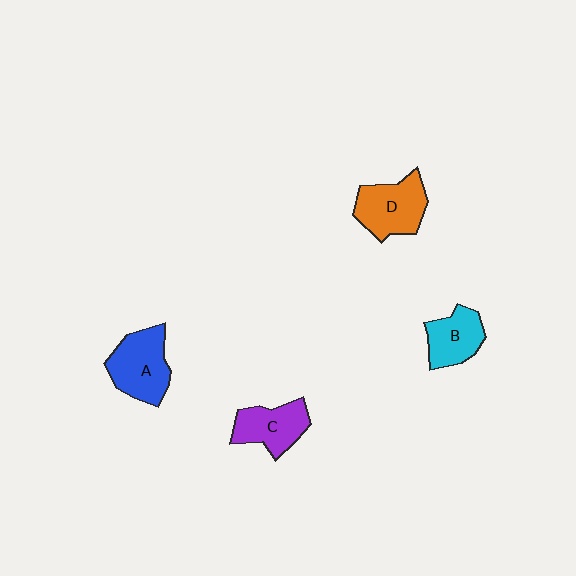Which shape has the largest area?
Shape A (blue).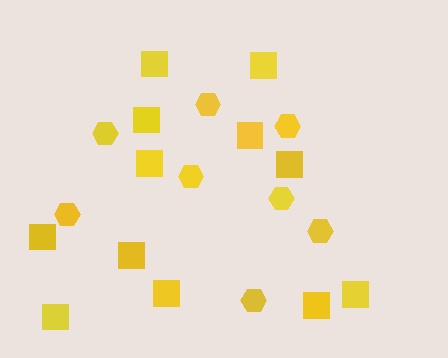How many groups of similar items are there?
There are 2 groups: one group of hexagons (8) and one group of squares (12).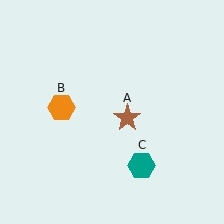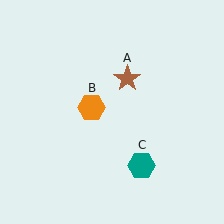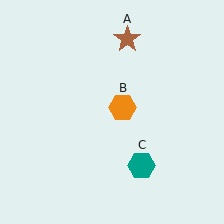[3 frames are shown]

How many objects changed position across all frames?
2 objects changed position: brown star (object A), orange hexagon (object B).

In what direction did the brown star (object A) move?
The brown star (object A) moved up.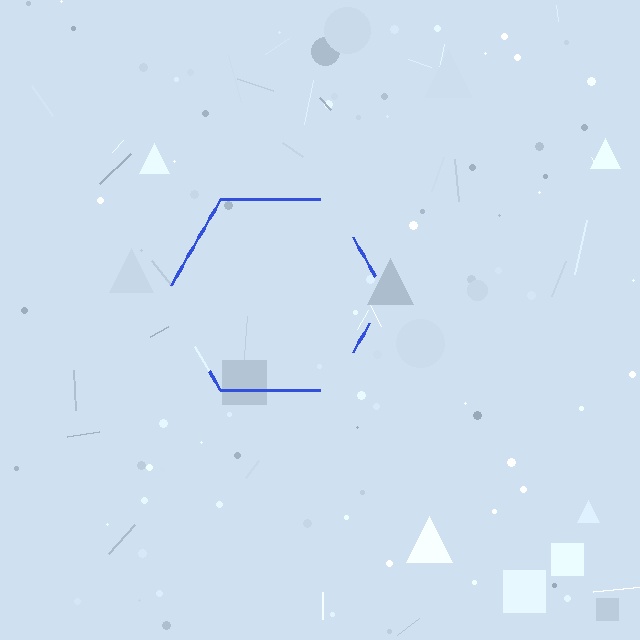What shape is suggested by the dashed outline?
The dashed outline suggests a hexagon.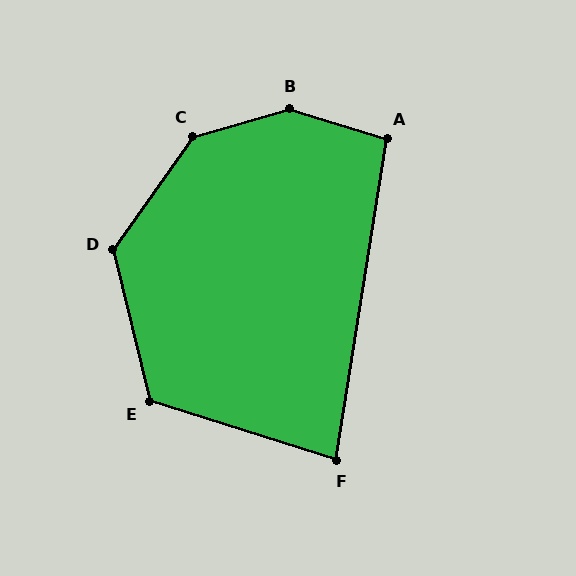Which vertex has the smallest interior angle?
F, at approximately 81 degrees.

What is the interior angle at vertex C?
Approximately 141 degrees (obtuse).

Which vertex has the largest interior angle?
B, at approximately 147 degrees.